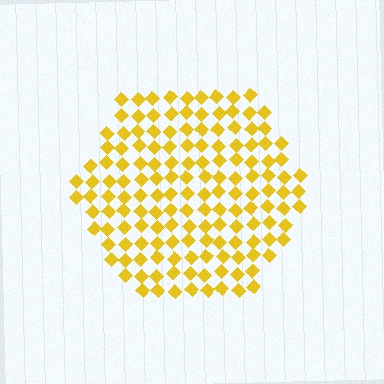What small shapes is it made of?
It is made of small diamonds.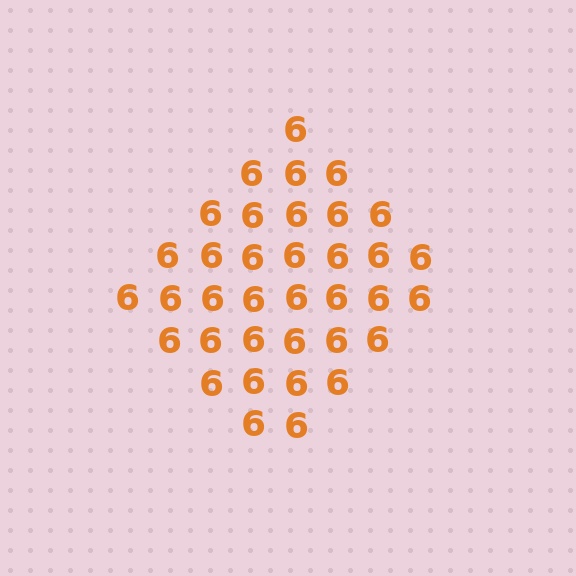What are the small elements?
The small elements are digit 6's.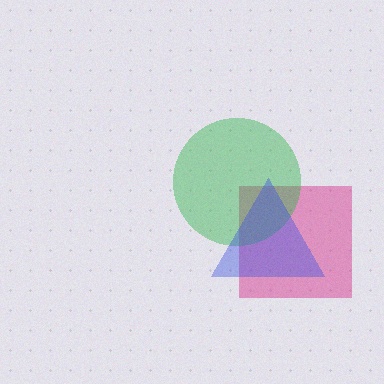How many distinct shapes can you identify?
There are 3 distinct shapes: a magenta square, a green circle, a blue triangle.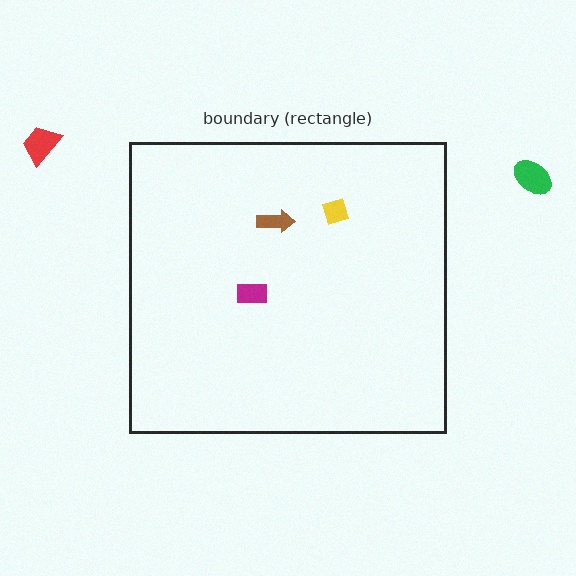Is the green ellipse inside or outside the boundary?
Outside.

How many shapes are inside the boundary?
3 inside, 2 outside.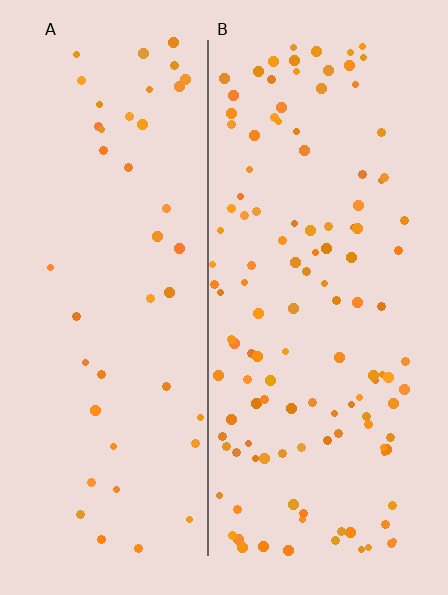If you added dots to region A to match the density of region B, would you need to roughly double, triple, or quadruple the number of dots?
Approximately triple.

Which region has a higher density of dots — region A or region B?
B (the right).